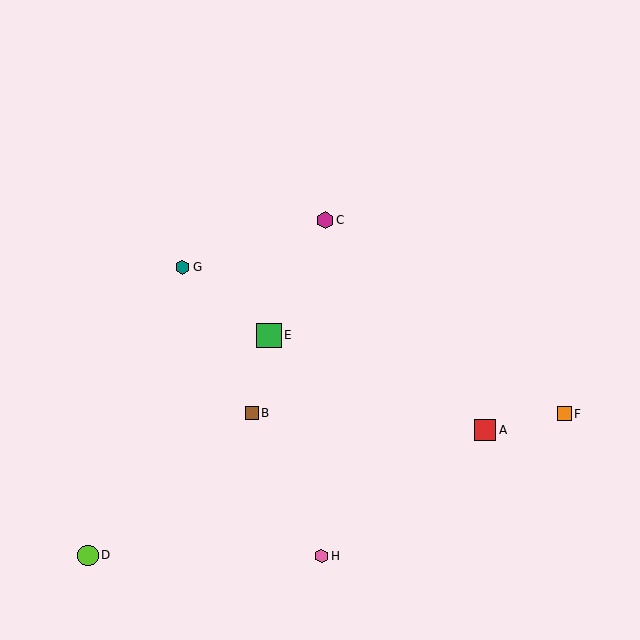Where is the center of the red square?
The center of the red square is at (485, 430).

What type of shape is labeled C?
Shape C is a magenta hexagon.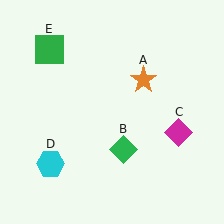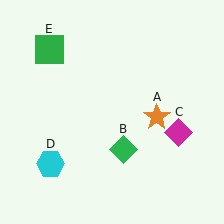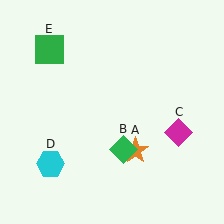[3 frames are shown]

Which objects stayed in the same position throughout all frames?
Green diamond (object B) and magenta diamond (object C) and cyan hexagon (object D) and green square (object E) remained stationary.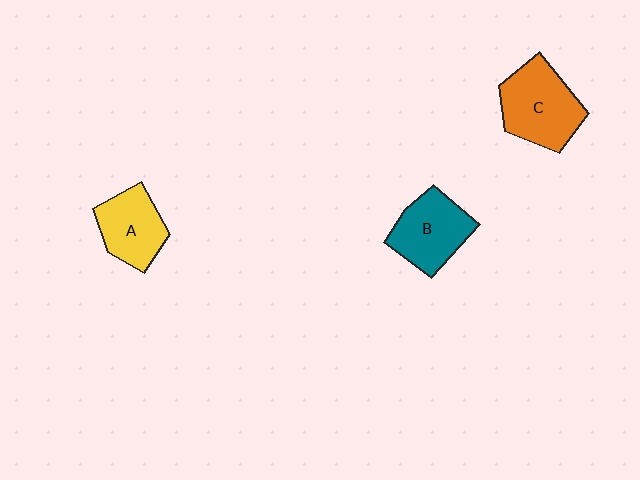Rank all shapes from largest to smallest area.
From largest to smallest: C (orange), B (teal), A (yellow).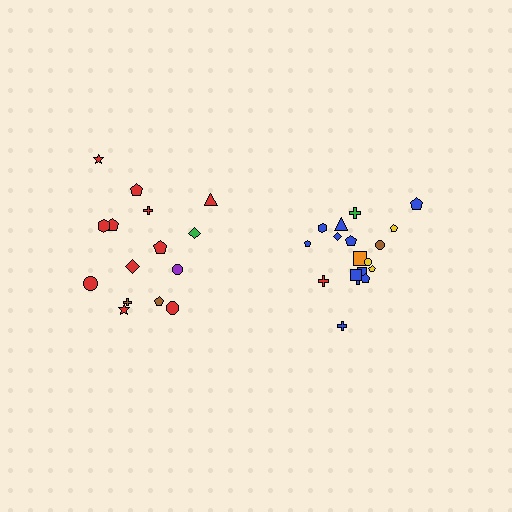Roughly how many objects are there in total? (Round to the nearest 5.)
Roughly 35 objects in total.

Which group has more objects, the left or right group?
The right group.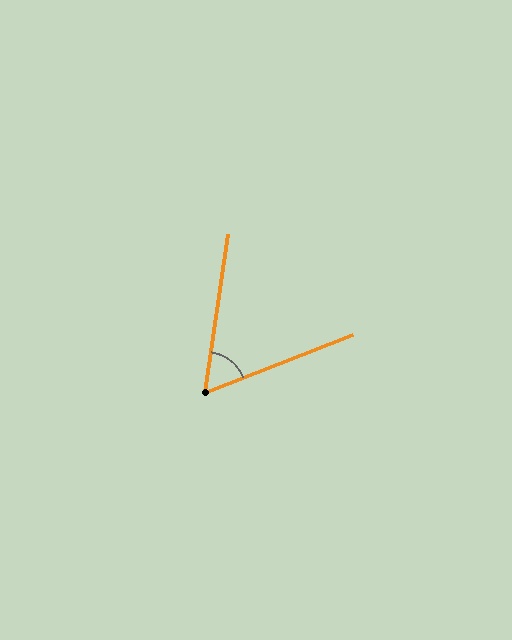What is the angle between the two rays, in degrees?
Approximately 60 degrees.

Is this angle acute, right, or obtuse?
It is acute.